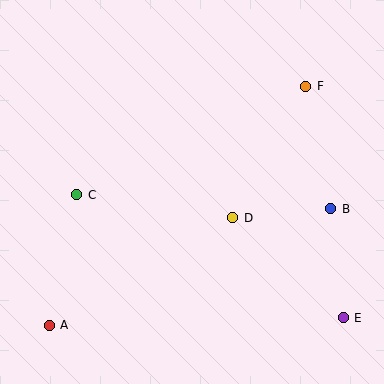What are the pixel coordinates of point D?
Point D is at (233, 218).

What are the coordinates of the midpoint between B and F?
The midpoint between B and F is at (318, 147).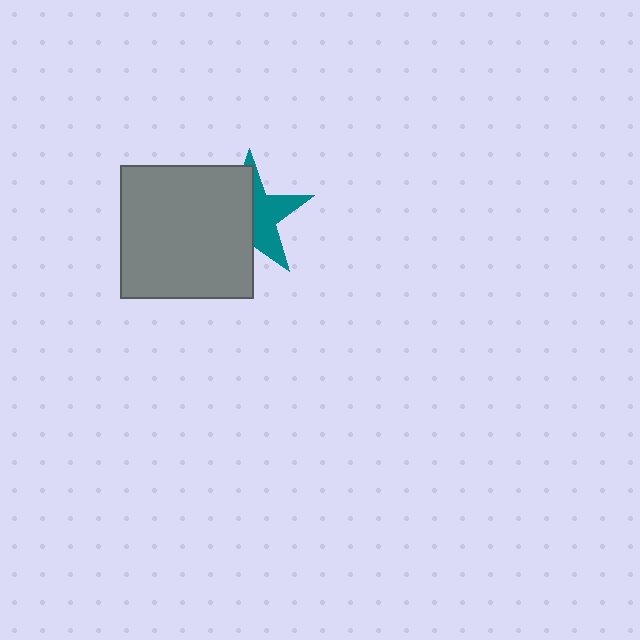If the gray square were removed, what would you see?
You would see the complete teal star.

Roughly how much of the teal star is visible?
About half of it is visible (roughly 46%).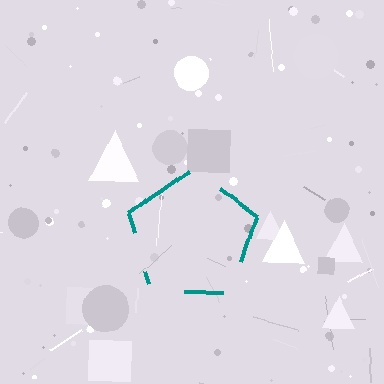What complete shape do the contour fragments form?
The contour fragments form a pentagon.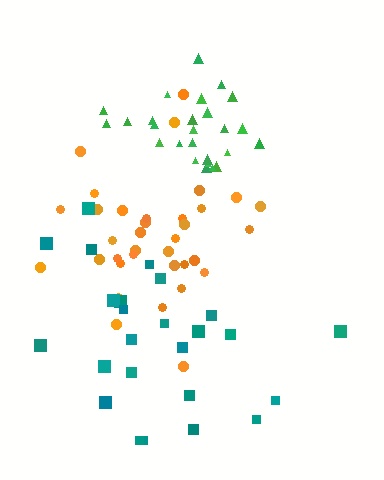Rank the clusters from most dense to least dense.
green, orange, teal.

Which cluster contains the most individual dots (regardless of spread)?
Orange (35).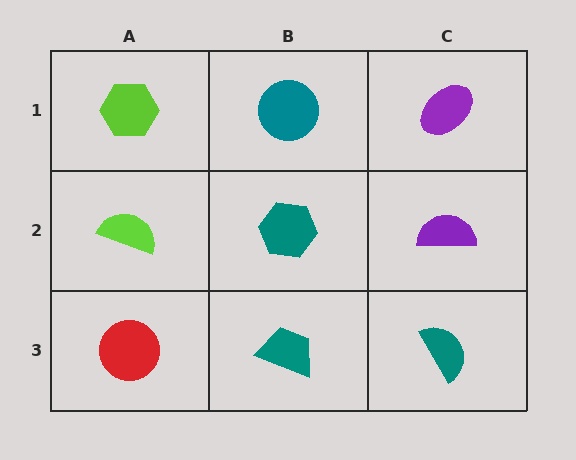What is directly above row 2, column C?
A purple ellipse.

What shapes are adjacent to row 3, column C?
A purple semicircle (row 2, column C), a teal trapezoid (row 3, column B).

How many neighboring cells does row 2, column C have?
3.